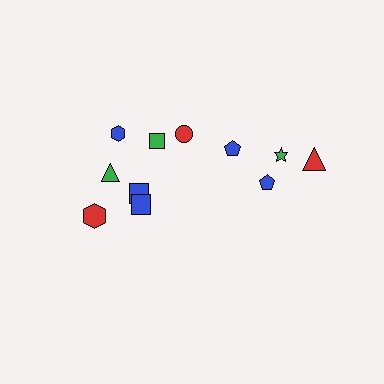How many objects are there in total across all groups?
There are 11 objects.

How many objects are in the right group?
There are 4 objects.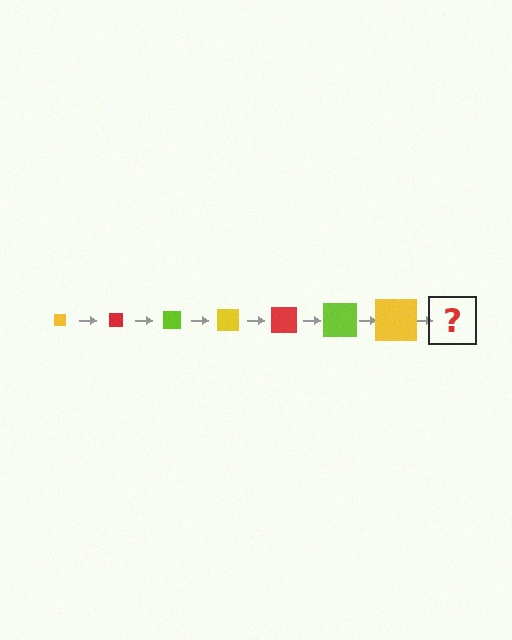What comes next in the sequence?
The next element should be a red square, larger than the previous one.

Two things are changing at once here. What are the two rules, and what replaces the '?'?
The two rules are that the square grows larger each step and the color cycles through yellow, red, and lime. The '?' should be a red square, larger than the previous one.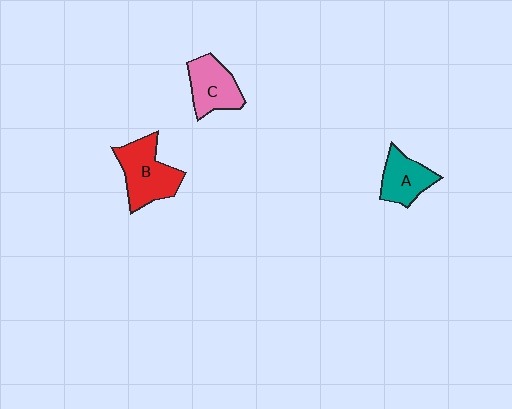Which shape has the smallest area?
Shape A (teal).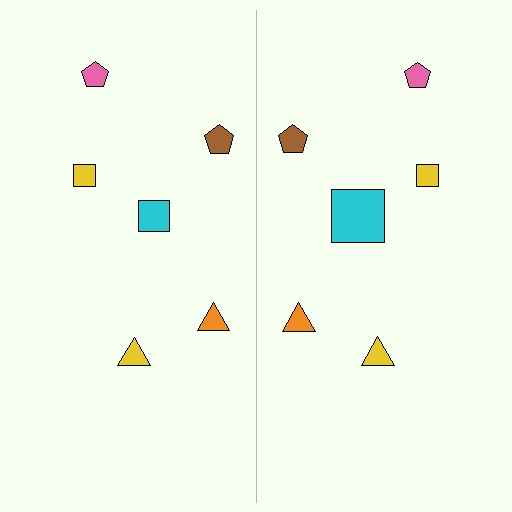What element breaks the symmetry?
The cyan square on the right side has a different size than its mirror counterpart.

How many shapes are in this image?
There are 12 shapes in this image.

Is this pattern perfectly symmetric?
No, the pattern is not perfectly symmetric. The cyan square on the right side has a different size than its mirror counterpart.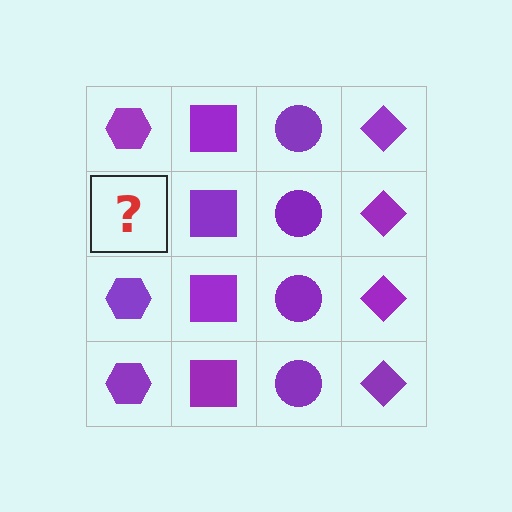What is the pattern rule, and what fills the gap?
The rule is that each column has a consistent shape. The gap should be filled with a purple hexagon.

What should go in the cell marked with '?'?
The missing cell should contain a purple hexagon.